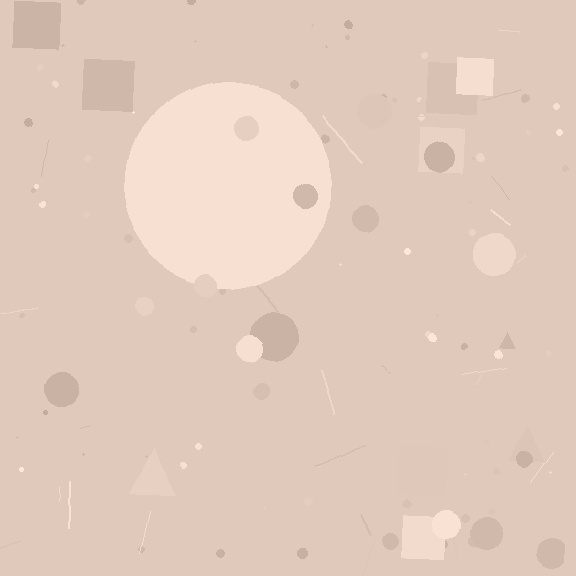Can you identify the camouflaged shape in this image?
The camouflaged shape is a circle.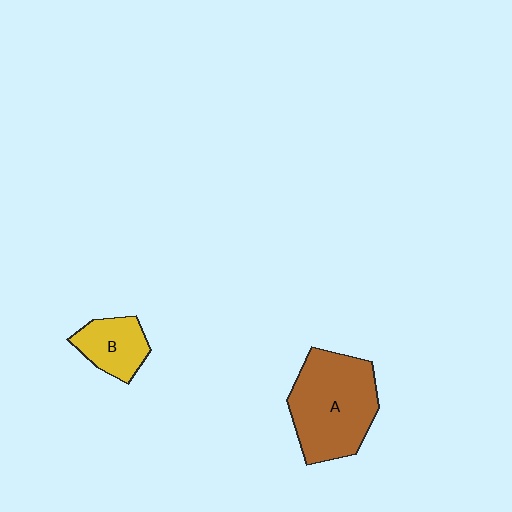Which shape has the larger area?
Shape A (brown).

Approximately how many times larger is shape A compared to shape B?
Approximately 2.2 times.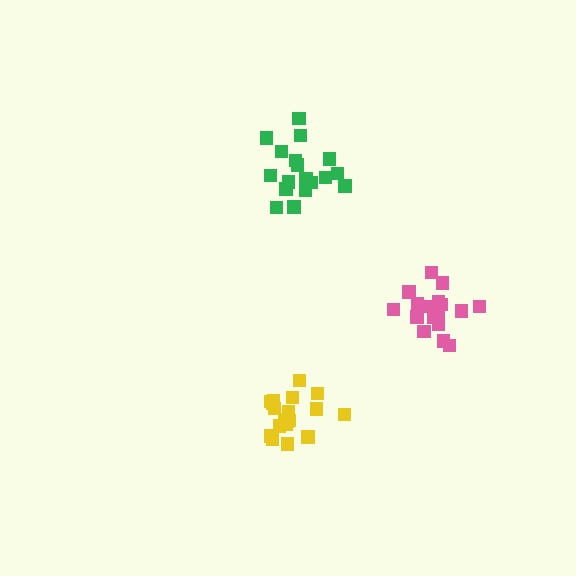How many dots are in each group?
Group 1: 18 dots, Group 2: 19 dots, Group 3: 18 dots (55 total).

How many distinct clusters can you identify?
There are 3 distinct clusters.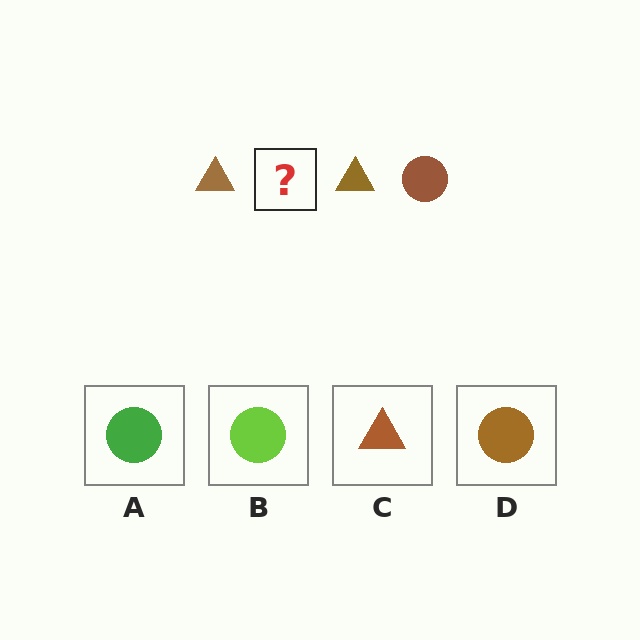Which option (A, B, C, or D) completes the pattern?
D.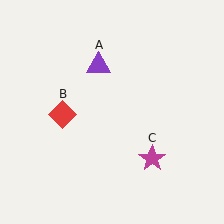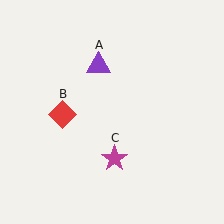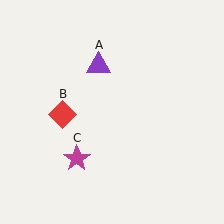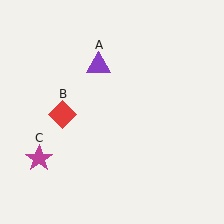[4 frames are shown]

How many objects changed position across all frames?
1 object changed position: magenta star (object C).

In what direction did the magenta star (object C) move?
The magenta star (object C) moved left.